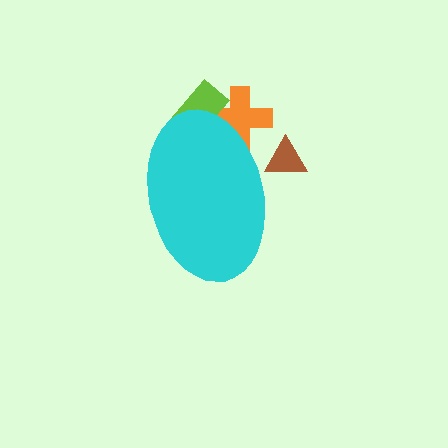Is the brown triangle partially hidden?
Yes, the brown triangle is partially hidden behind the cyan ellipse.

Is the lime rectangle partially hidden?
Yes, the lime rectangle is partially hidden behind the cyan ellipse.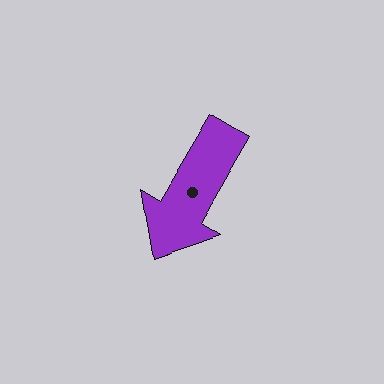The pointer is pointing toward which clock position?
Roughly 7 o'clock.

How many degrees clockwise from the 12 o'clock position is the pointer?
Approximately 211 degrees.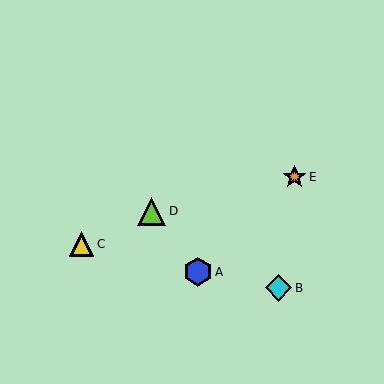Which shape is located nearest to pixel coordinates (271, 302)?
The cyan diamond (labeled B) at (278, 288) is nearest to that location.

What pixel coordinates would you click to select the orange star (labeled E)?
Click at (294, 177) to select the orange star E.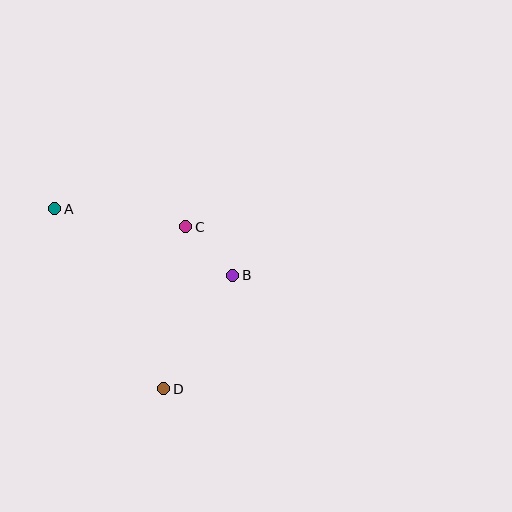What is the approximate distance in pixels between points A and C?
The distance between A and C is approximately 132 pixels.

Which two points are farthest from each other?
Points A and D are farthest from each other.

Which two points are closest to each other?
Points B and C are closest to each other.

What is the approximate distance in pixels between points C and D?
The distance between C and D is approximately 164 pixels.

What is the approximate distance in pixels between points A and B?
The distance between A and B is approximately 190 pixels.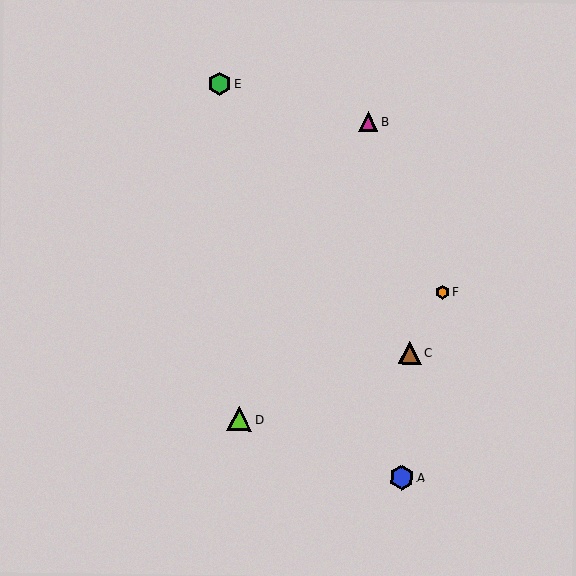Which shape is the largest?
The lime triangle (labeled D) is the largest.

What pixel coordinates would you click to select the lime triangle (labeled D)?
Click at (240, 419) to select the lime triangle D.